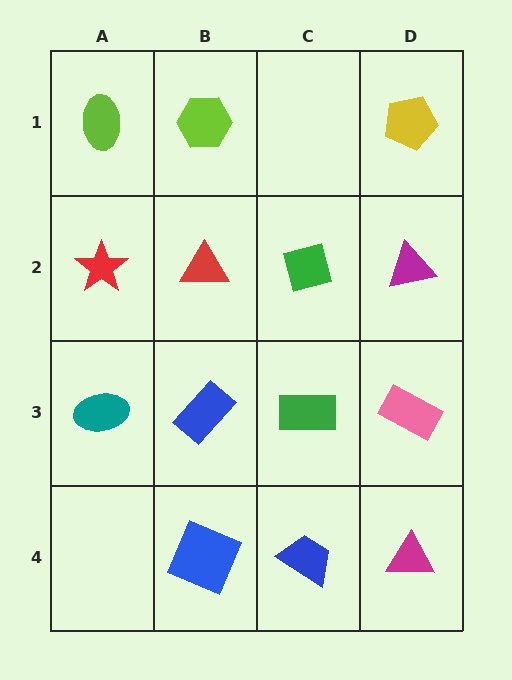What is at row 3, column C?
A green rectangle.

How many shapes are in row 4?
3 shapes.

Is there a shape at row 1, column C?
No, that cell is empty.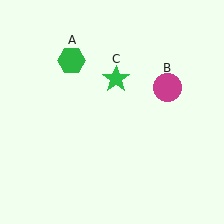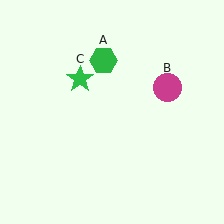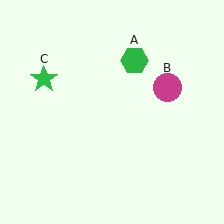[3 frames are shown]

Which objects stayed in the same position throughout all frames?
Magenta circle (object B) remained stationary.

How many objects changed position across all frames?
2 objects changed position: green hexagon (object A), green star (object C).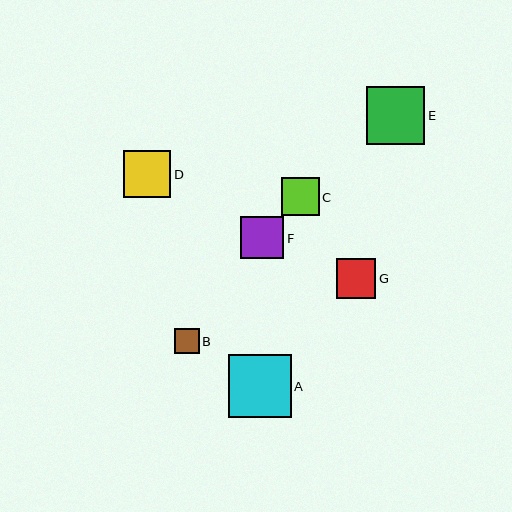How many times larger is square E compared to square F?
Square E is approximately 1.4 times the size of square F.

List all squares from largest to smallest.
From largest to smallest: A, E, D, F, G, C, B.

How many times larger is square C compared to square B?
Square C is approximately 1.5 times the size of square B.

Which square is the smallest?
Square B is the smallest with a size of approximately 25 pixels.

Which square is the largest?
Square A is the largest with a size of approximately 62 pixels.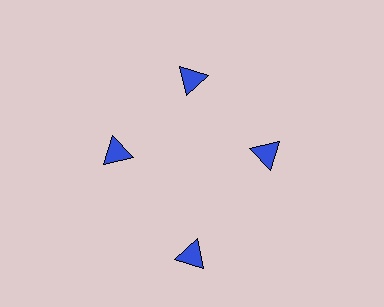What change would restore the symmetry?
The symmetry would be restored by moving it inward, back onto the ring so that all 4 triangles sit at equal angles and equal distance from the center.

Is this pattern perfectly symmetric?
No. The 4 blue triangles are arranged in a ring, but one element near the 6 o'clock position is pushed outward from the center, breaking the 4-fold rotational symmetry.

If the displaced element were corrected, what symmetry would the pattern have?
It would have 4-fold rotational symmetry — the pattern would map onto itself every 90 degrees.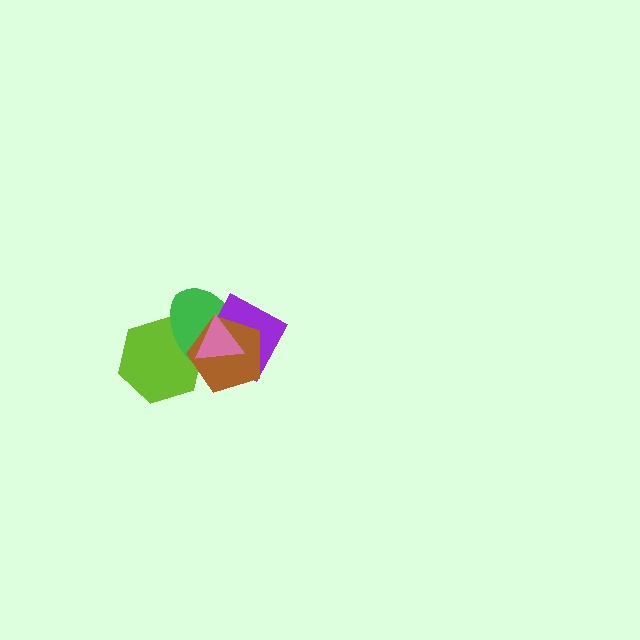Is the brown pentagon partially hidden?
Yes, it is partially covered by another shape.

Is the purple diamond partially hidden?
Yes, it is partially covered by another shape.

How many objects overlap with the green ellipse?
4 objects overlap with the green ellipse.